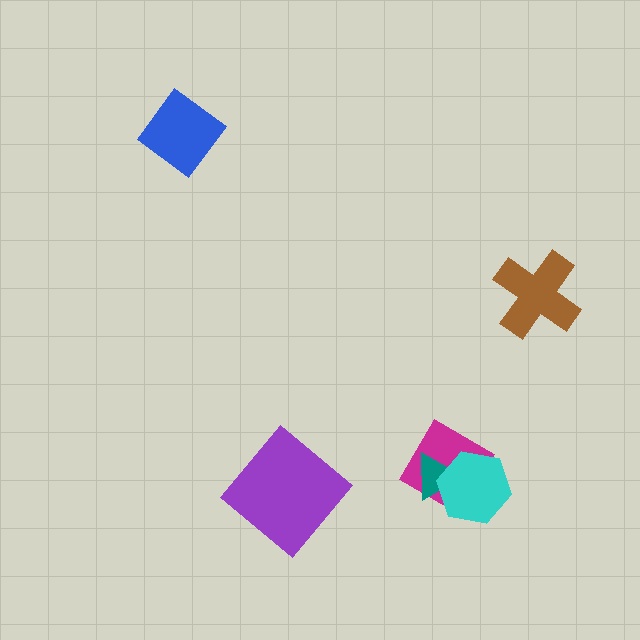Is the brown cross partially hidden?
No, no other shape covers it.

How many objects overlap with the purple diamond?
0 objects overlap with the purple diamond.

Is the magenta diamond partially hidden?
Yes, it is partially covered by another shape.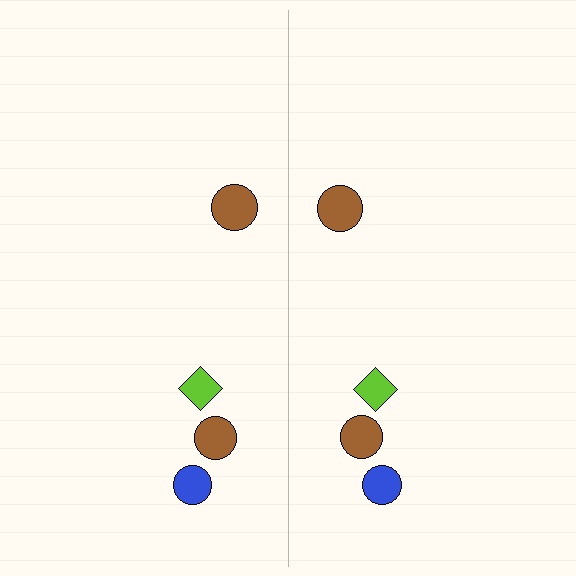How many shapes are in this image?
There are 8 shapes in this image.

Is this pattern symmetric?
Yes, this pattern has bilateral (reflection) symmetry.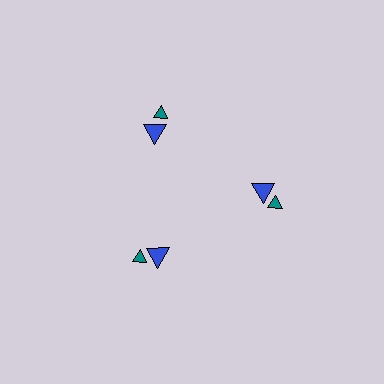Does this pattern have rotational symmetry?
Yes, this pattern has 3-fold rotational symmetry. It looks the same after rotating 120 degrees around the center.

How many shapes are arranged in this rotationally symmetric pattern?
There are 6 shapes, arranged in 3 groups of 2.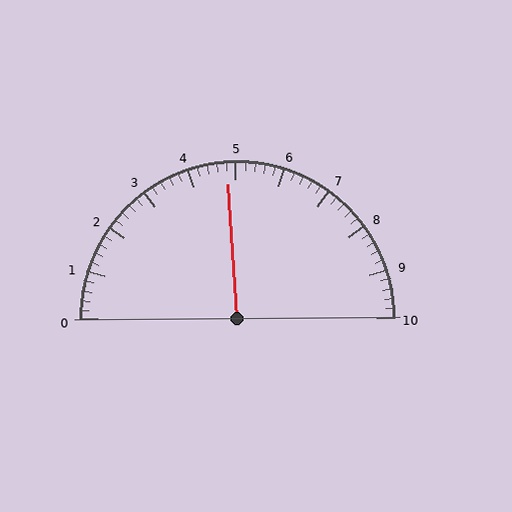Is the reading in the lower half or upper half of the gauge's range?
The reading is in the lower half of the range (0 to 10).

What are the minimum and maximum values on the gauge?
The gauge ranges from 0 to 10.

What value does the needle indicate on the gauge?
The needle indicates approximately 4.8.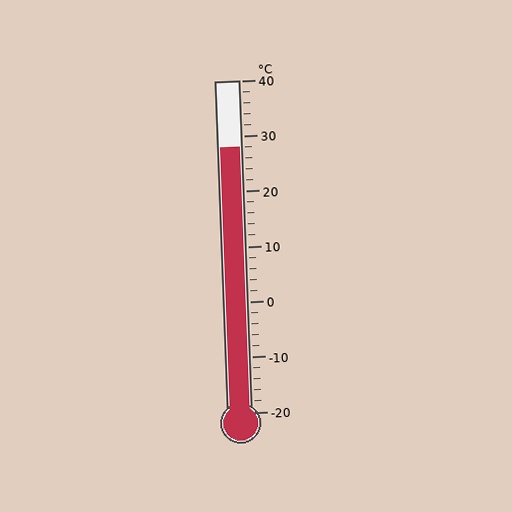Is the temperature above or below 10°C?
The temperature is above 10°C.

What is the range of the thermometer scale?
The thermometer scale ranges from -20°C to 40°C.